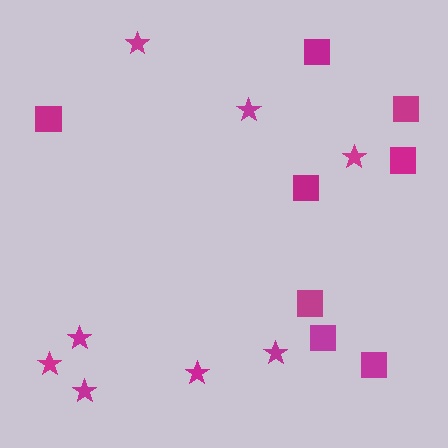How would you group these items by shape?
There are 2 groups: one group of stars (8) and one group of squares (8).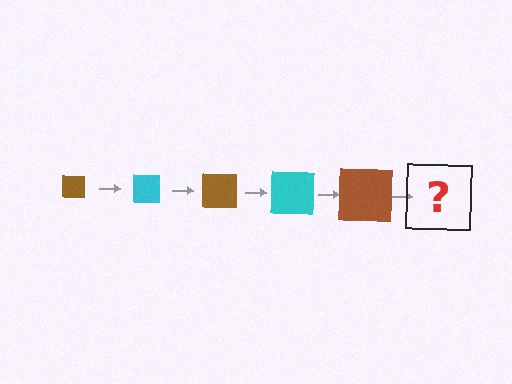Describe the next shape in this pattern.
It should be a cyan square, larger than the previous one.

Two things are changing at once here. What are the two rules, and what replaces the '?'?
The two rules are that the square grows larger each step and the color cycles through brown and cyan. The '?' should be a cyan square, larger than the previous one.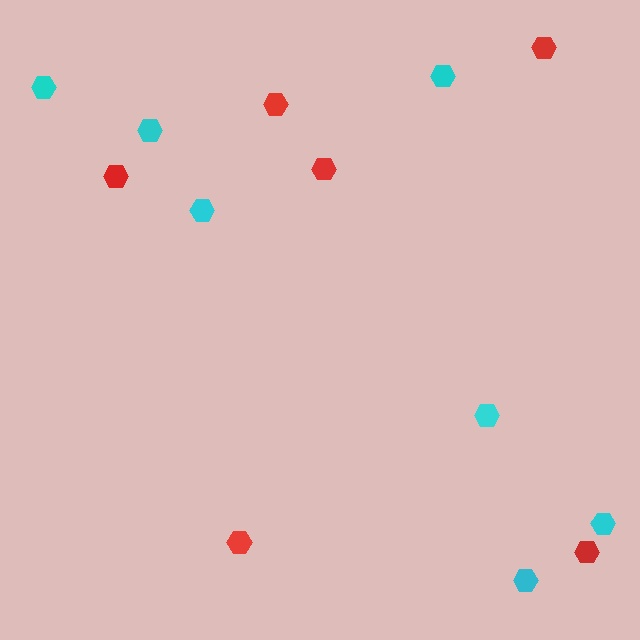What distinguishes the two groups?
There are 2 groups: one group of red hexagons (6) and one group of cyan hexagons (7).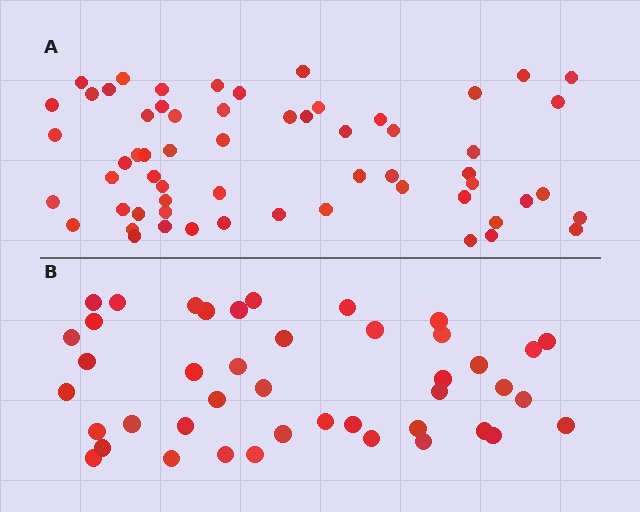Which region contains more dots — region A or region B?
Region A (the top region) has more dots.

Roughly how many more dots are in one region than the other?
Region A has approximately 15 more dots than region B.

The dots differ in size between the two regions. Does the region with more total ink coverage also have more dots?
No. Region B has more total ink coverage because its dots are larger, but region A actually contains more individual dots. Total area can be misleading — the number of items is what matters here.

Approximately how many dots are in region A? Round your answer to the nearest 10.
About 60 dots.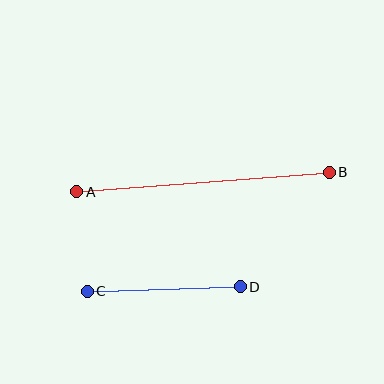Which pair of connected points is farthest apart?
Points A and B are farthest apart.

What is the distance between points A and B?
The distance is approximately 253 pixels.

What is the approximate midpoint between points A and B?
The midpoint is at approximately (203, 182) pixels.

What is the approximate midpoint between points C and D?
The midpoint is at approximately (164, 289) pixels.